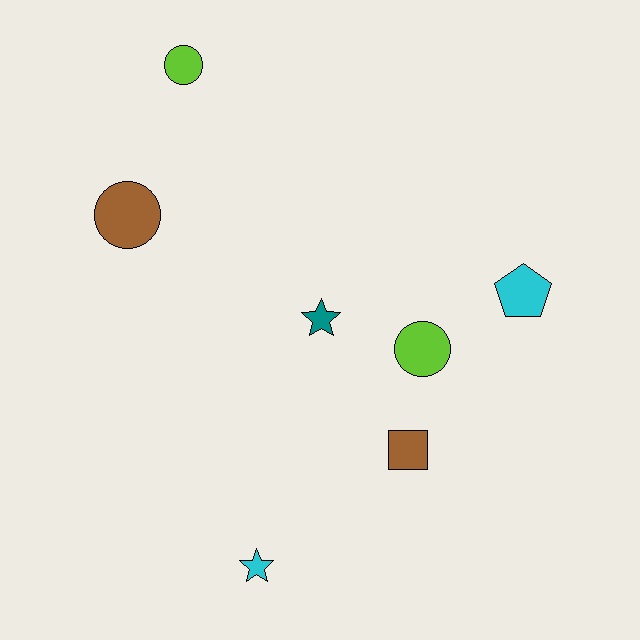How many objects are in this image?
There are 7 objects.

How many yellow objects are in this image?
There are no yellow objects.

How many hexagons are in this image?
There are no hexagons.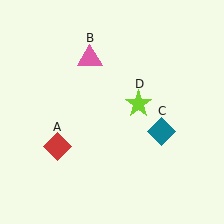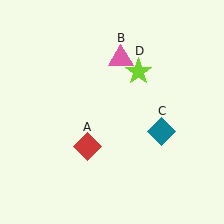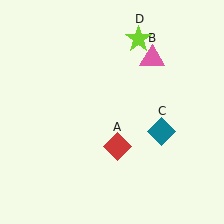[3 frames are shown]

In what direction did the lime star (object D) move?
The lime star (object D) moved up.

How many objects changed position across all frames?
3 objects changed position: red diamond (object A), pink triangle (object B), lime star (object D).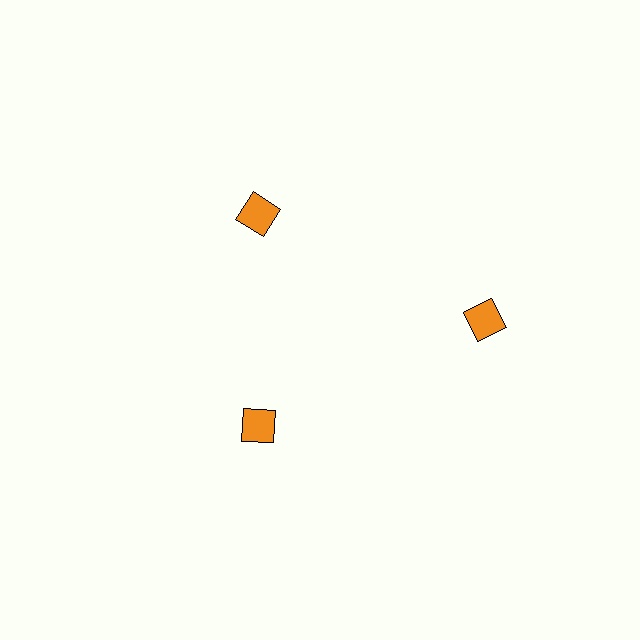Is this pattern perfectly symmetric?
No. The 3 orange squares are arranged in a ring, but one element near the 3 o'clock position is pushed outward from the center, breaking the 3-fold rotational symmetry.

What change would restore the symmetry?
The symmetry would be restored by moving it inward, back onto the ring so that all 3 squares sit at equal angles and equal distance from the center.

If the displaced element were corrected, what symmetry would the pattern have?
It would have 3-fold rotational symmetry — the pattern would map onto itself every 120 degrees.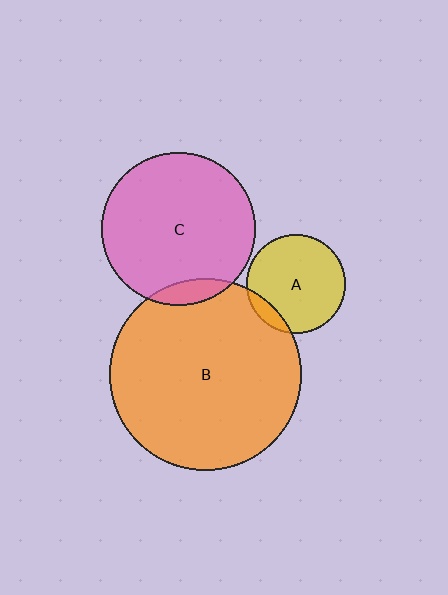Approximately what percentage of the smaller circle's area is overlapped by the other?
Approximately 10%.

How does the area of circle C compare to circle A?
Approximately 2.4 times.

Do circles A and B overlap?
Yes.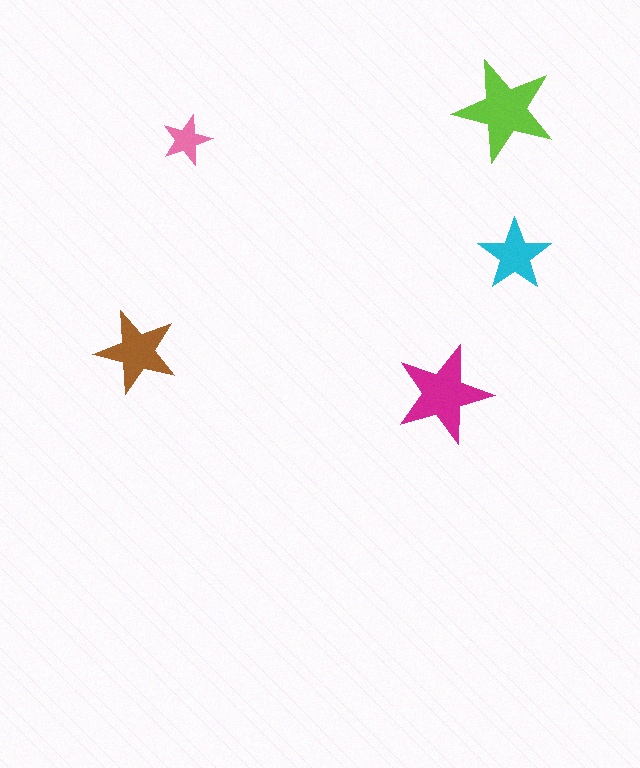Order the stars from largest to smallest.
the lime one, the magenta one, the brown one, the cyan one, the pink one.